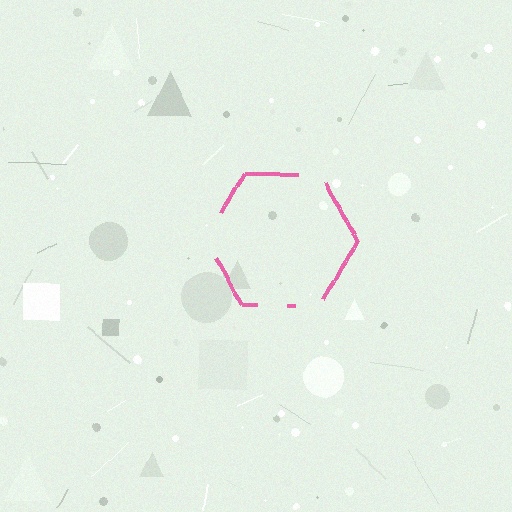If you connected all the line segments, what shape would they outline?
They would outline a hexagon.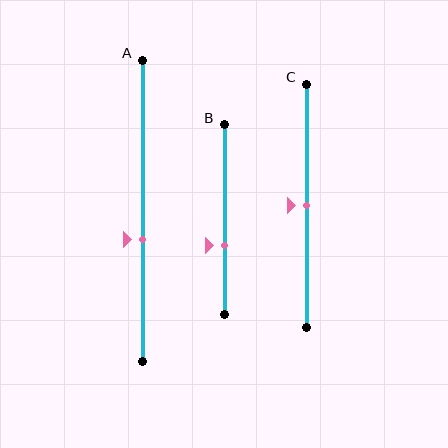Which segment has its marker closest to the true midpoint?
Segment C has its marker closest to the true midpoint.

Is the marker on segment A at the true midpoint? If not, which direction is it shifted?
No, the marker on segment A is shifted downward by about 10% of the segment length.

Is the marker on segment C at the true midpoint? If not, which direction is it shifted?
Yes, the marker on segment C is at the true midpoint.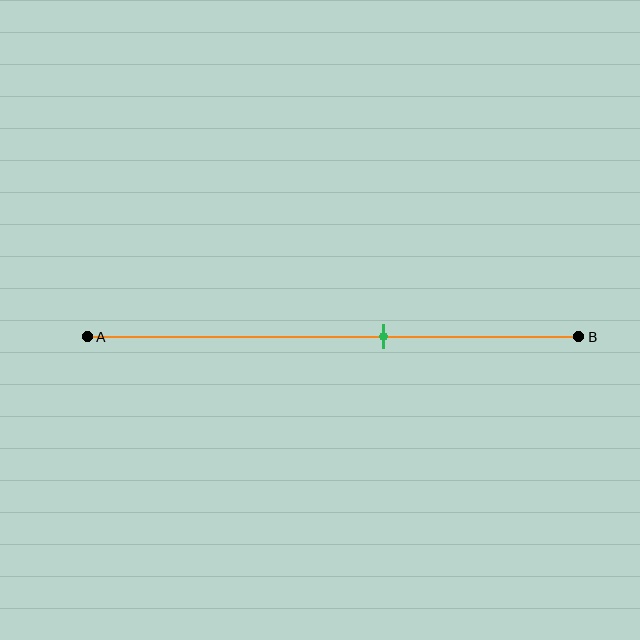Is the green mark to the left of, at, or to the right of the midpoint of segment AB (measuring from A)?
The green mark is to the right of the midpoint of segment AB.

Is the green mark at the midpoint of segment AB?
No, the mark is at about 60% from A, not at the 50% midpoint.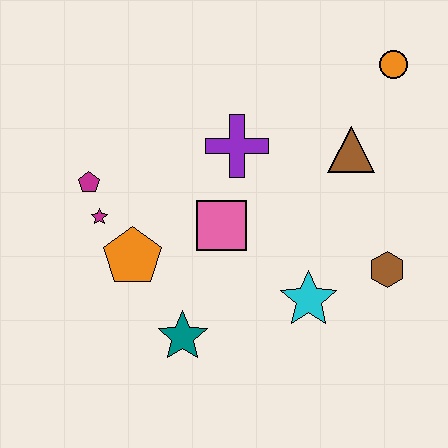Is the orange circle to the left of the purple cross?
No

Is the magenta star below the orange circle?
Yes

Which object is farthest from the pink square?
The orange circle is farthest from the pink square.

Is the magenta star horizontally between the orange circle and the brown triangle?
No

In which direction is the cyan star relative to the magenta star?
The cyan star is to the right of the magenta star.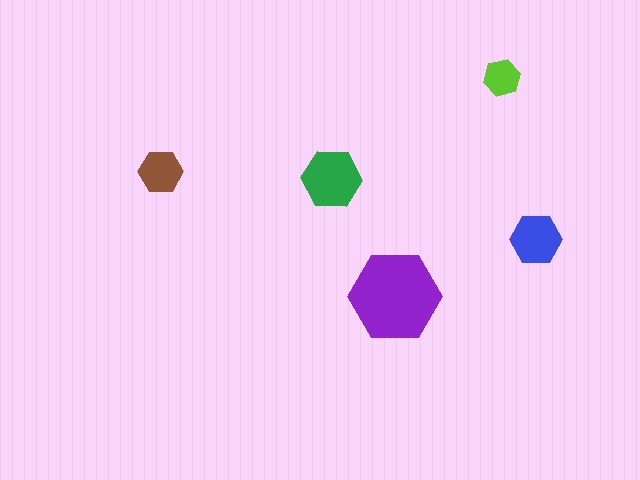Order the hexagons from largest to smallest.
the purple one, the green one, the blue one, the brown one, the lime one.